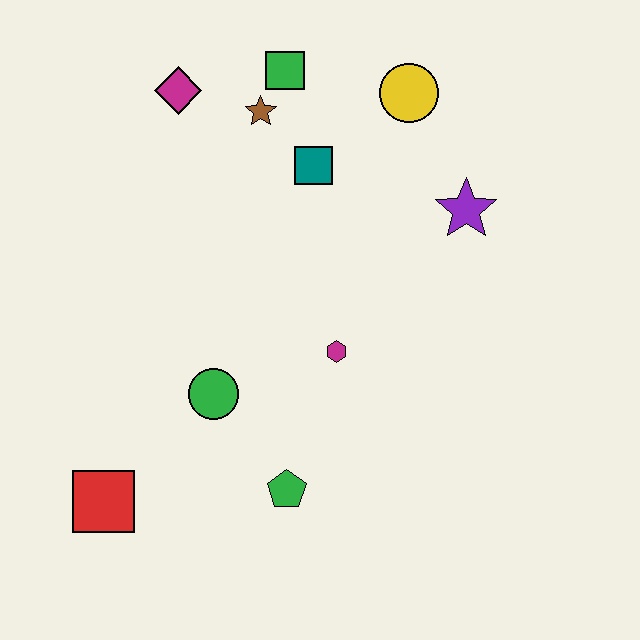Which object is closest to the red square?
The green circle is closest to the red square.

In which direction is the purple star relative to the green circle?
The purple star is to the right of the green circle.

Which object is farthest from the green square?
The red square is farthest from the green square.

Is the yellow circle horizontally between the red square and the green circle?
No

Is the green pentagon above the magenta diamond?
No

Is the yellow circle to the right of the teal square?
Yes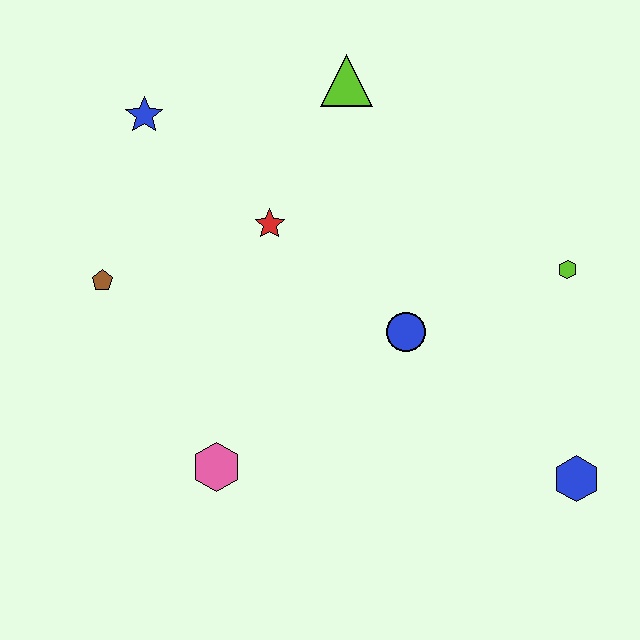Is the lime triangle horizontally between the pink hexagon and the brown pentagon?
No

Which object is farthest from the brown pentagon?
The blue hexagon is farthest from the brown pentagon.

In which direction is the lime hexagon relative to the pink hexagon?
The lime hexagon is to the right of the pink hexagon.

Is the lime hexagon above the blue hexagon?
Yes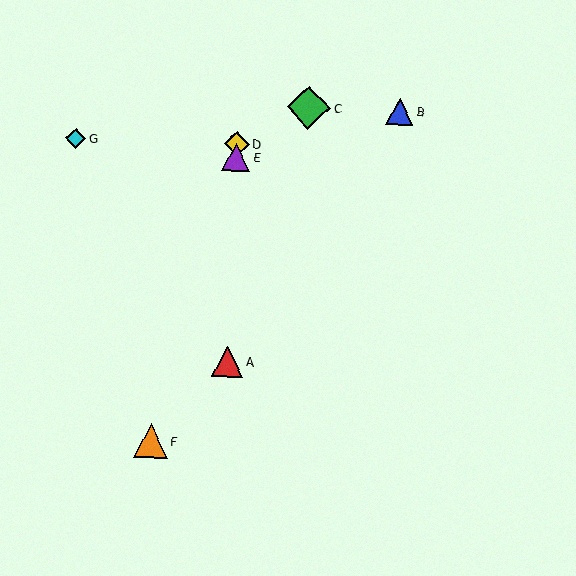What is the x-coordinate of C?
Object C is at x≈309.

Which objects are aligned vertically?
Objects A, D, E are aligned vertically.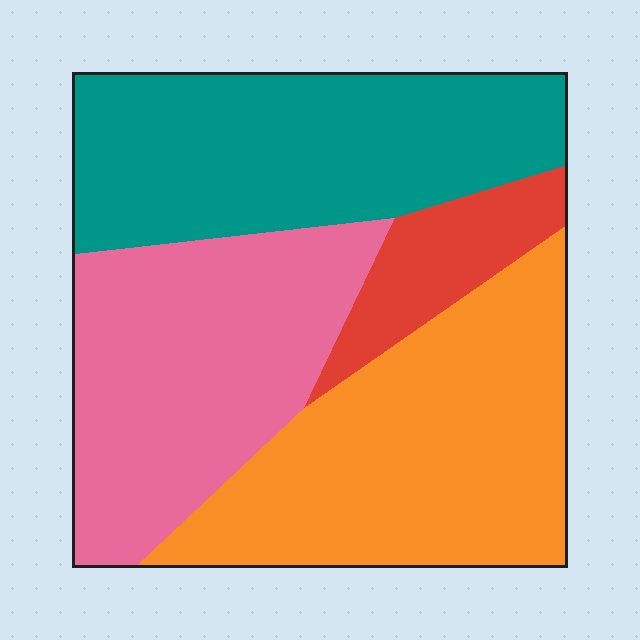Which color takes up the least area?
Red, at roughly 10%.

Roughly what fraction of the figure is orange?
Orange covers roughly 35% of the figure.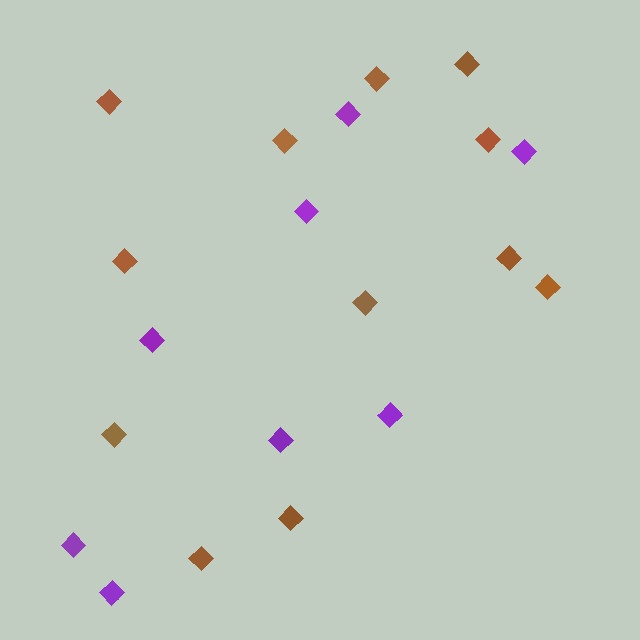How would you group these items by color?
There are 2 groups: one group of brown diamonds (12) and one group of purple diamonds (8).